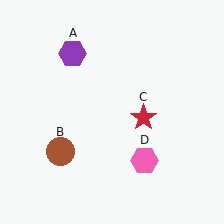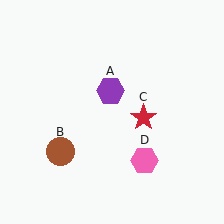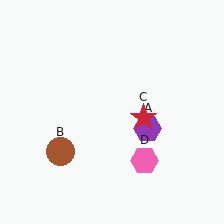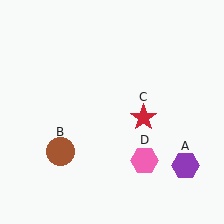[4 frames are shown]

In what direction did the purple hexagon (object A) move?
The purple hexagon (object A) moved down and to the right.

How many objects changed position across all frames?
1 object changed position: purple hexagon (object A).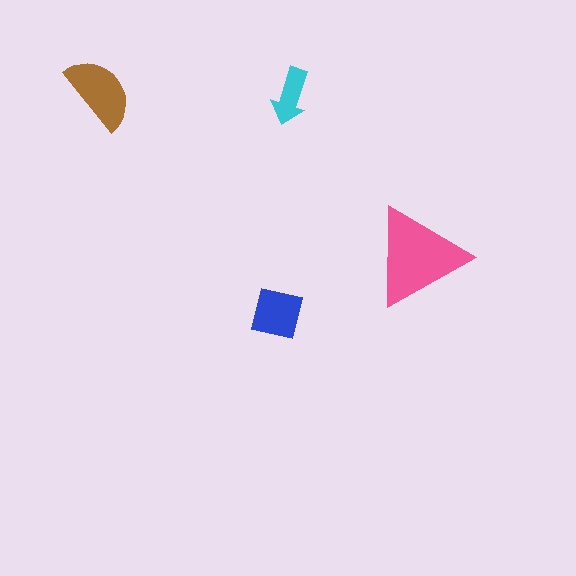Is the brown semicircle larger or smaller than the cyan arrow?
Larger.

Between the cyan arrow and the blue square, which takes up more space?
The blue square.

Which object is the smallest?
The cyan arrow.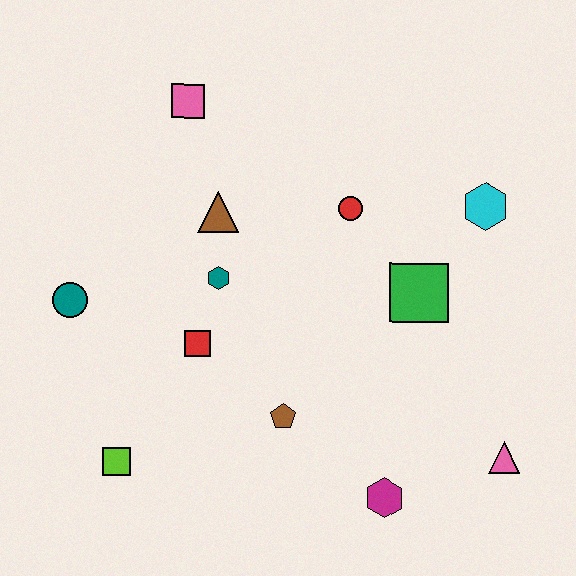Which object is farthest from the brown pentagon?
The pink square is farthest from the brown pentagon.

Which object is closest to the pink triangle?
The magenta hexagon is closest to the pink triangle.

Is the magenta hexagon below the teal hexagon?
Yes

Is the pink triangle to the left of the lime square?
No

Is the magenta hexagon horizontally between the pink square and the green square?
Yes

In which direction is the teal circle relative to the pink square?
The teal circle is below the pink square.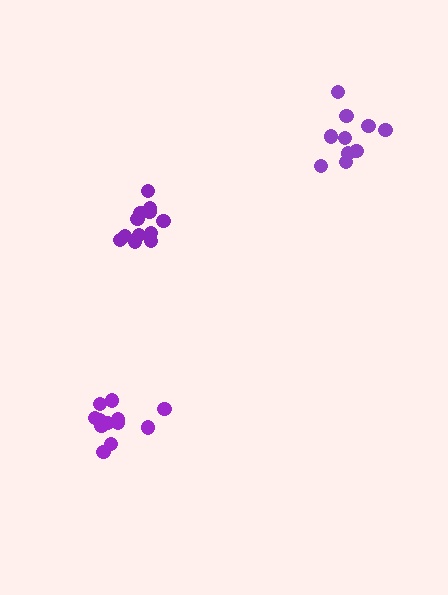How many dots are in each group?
Group 1: 12 dots, Group 2: 12 dots, Group 3: 10 dots (34 total).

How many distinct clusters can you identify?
There are 3 distinct clusters.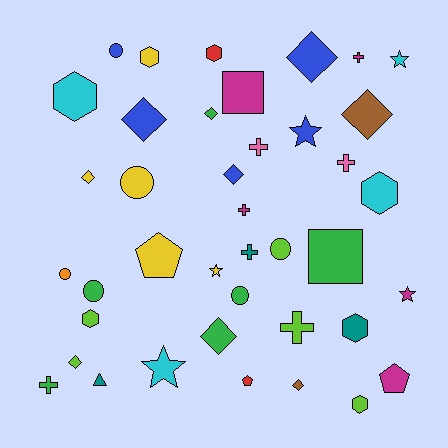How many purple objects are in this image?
There are no purple objects.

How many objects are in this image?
There are 40 objects.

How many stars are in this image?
There are 5 stars.